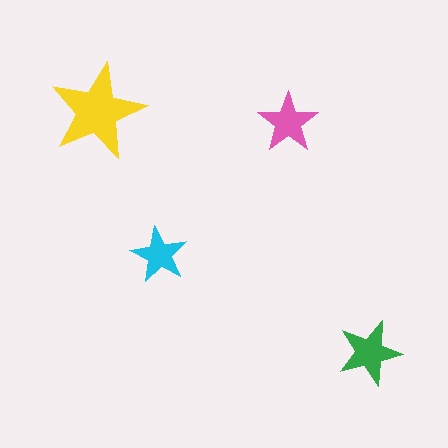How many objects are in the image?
There are 4 objects in the image.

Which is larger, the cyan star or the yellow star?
The yellow one.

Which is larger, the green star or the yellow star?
The yellow one.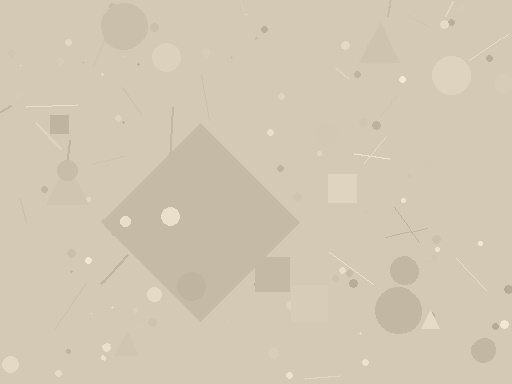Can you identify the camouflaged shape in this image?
The camouflaged shape is a diamond.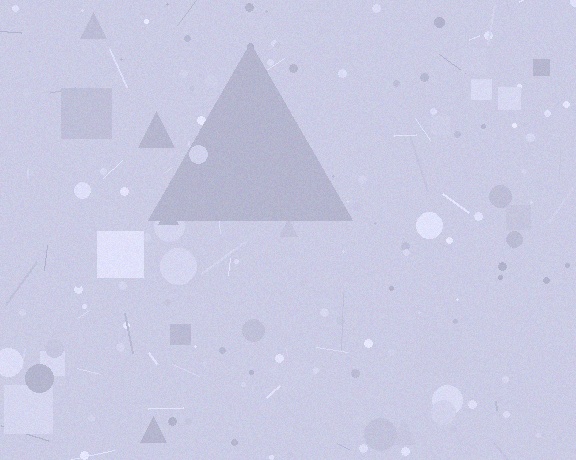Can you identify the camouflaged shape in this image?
The camouflaged shape is a triangle.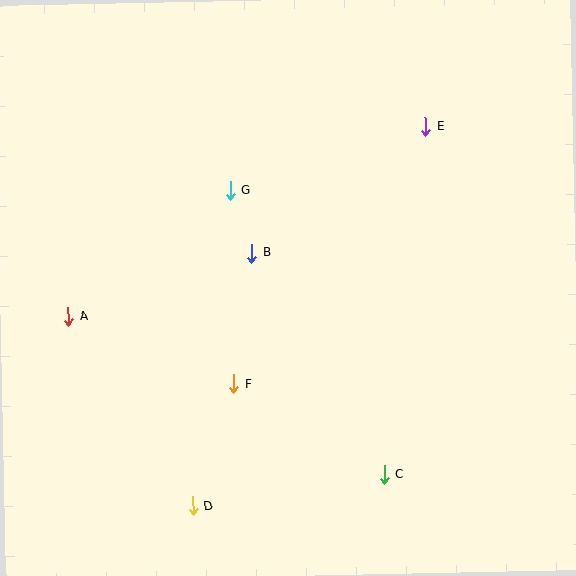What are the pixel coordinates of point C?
Point C is at (384, 474).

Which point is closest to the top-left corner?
Point G is closest to the top-left corner.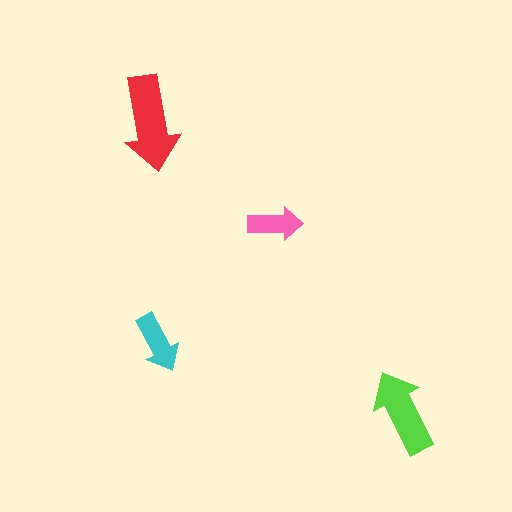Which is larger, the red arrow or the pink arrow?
The red one.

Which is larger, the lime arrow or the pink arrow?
The lime one.